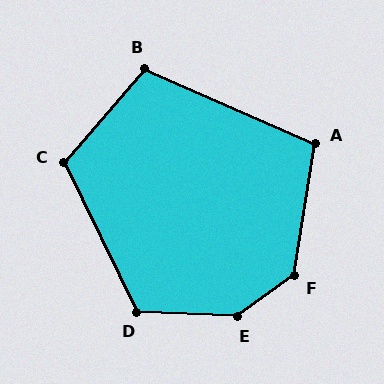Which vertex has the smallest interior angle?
A, at approximately 105 degrees.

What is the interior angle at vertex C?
Approximately 113 degrees (obtuse).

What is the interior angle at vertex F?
Approximately 134 degrees (obtuse).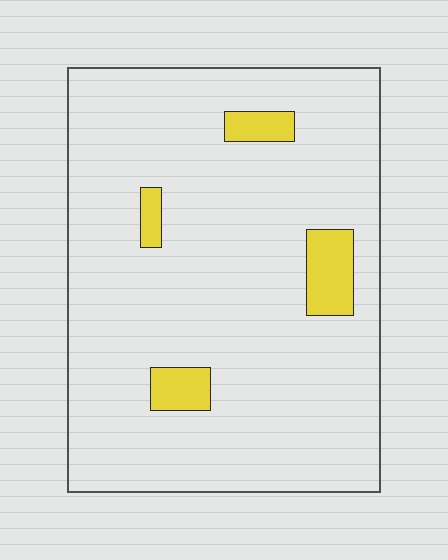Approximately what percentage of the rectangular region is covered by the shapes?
Approximately 10%.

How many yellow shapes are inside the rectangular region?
4.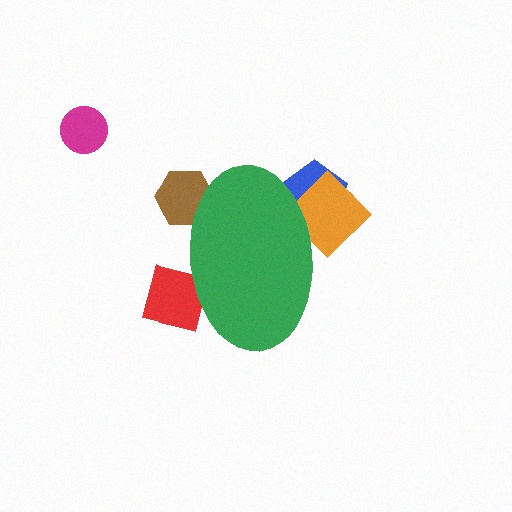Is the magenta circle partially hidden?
No, the magenta circle is fully visible.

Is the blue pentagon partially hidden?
Yes, the blue pentagon is partially hidden behind the green ellipse.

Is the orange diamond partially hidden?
Yes, the orange diamond is partially hidden behind the green ellipse.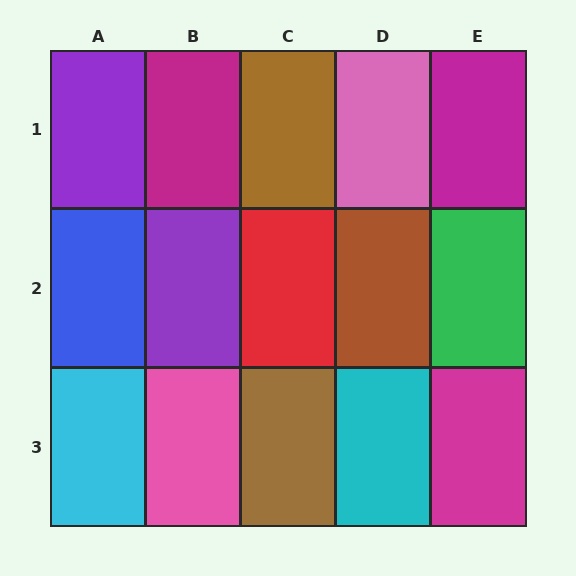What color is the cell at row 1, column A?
Purple.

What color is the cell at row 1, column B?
Magenta.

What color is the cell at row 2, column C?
Red.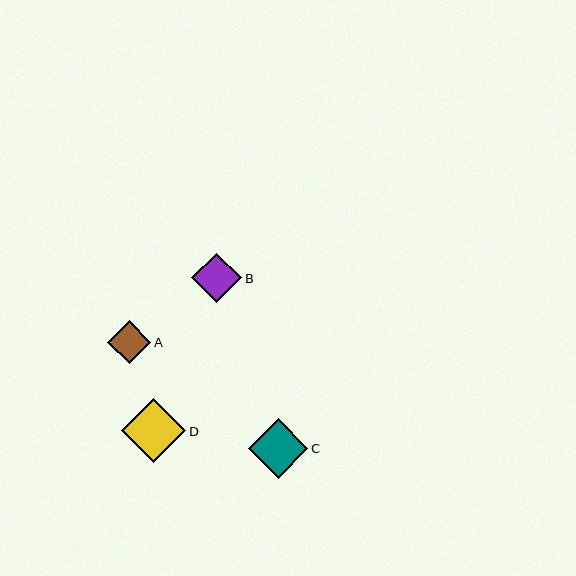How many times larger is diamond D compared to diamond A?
Diamond D is approximately 1.5 times the size of diamond A.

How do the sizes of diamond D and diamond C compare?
Diamond D and diamond C are approximately the same size.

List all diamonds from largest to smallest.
From largest to smallest: D, C, B, A.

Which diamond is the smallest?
Diamond A is the smallest with a size of approximately 43 pixels.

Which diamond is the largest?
Diamond D is the largest with a size of approximately 64 pixels.